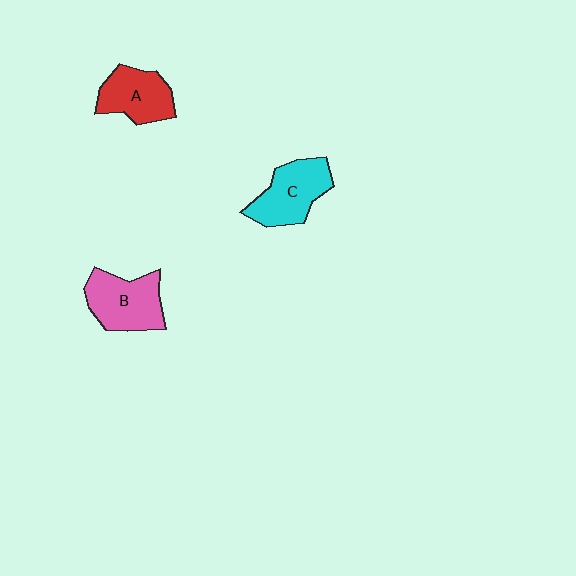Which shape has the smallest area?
Shape A (red).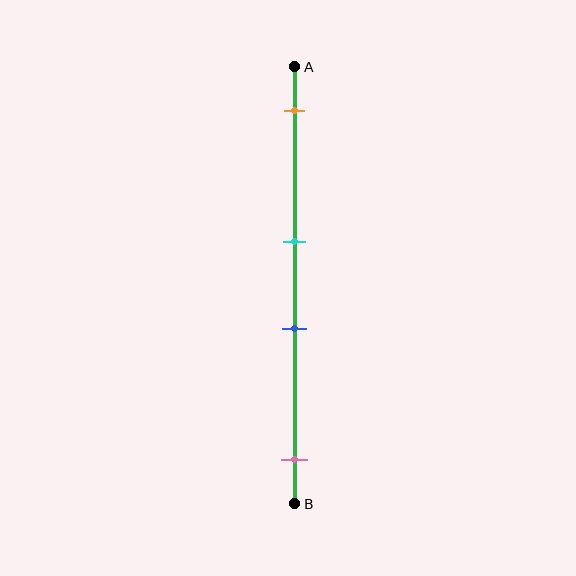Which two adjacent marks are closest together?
The cyan and blue marks are the closest adjacent pair.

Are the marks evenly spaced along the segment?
No, the marks are not evenly spaced.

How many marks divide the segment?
There are 4 marks dividing the segment.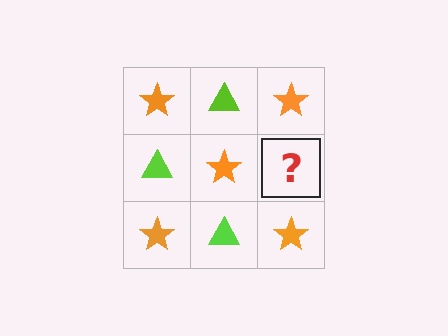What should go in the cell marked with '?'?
The missing cell should contain a lime triangle.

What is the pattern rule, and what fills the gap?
The rule is that it alternates orange star and lime triangle in a checkerboard pattern. The gap should be filled with a lime triangle.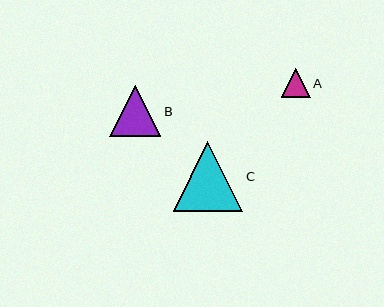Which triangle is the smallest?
Triangle A is the smallest with a size of approximately 29 pixels.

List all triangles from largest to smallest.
From largest to smallest: C, B, A.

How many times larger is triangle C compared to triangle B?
Triangle C is approximately 1.4 times the size of triangle B.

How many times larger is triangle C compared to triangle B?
Triangle C is approximately 1.4 times the size of triangle B.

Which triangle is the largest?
Triangle C is the largest with a size of approximately 70 pixels.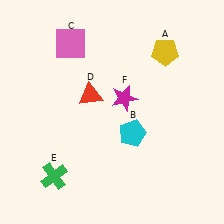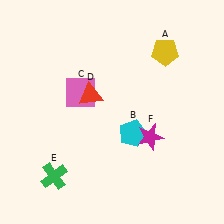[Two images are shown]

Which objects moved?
The objects that moved are: the pink square (C), the magenta star (F).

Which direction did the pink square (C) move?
The pink square (C) moved down.